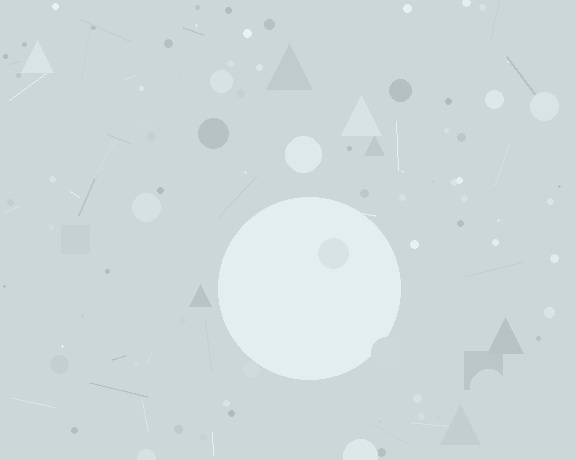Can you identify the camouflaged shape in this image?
The camouflaged shape is a circle.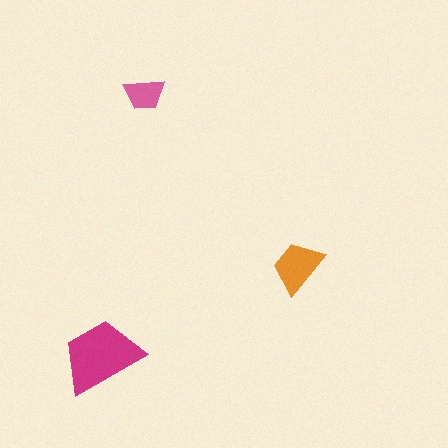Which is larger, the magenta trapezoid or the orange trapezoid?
The magenta one.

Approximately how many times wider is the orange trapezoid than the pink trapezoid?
About 1.5 times wider.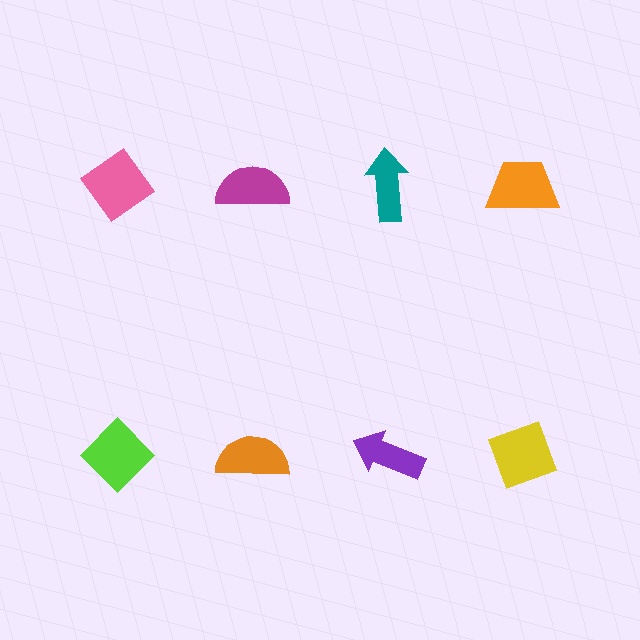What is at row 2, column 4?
A yellow diamond.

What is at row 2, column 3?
A purple arrow.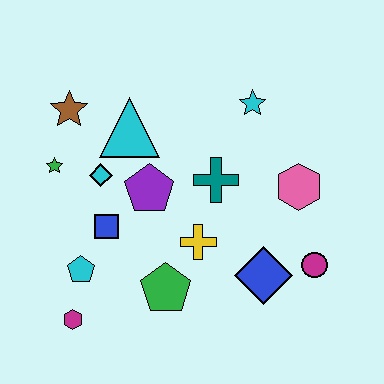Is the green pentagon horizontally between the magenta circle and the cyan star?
No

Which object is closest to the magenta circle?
The blue diamond is closest to the magenta circle.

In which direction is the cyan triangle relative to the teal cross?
The cyan triangle is to the left of the teal cross.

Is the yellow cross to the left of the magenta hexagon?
No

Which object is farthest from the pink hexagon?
The magenta hexagon is farthest from the pink hexagon.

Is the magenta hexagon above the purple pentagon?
No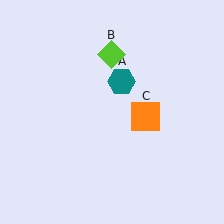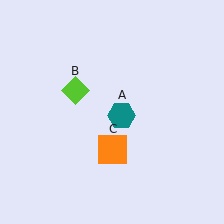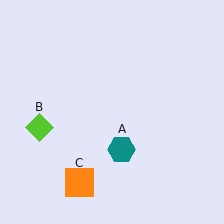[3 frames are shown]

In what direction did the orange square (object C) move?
The orange square (object C) moved down and to the left.